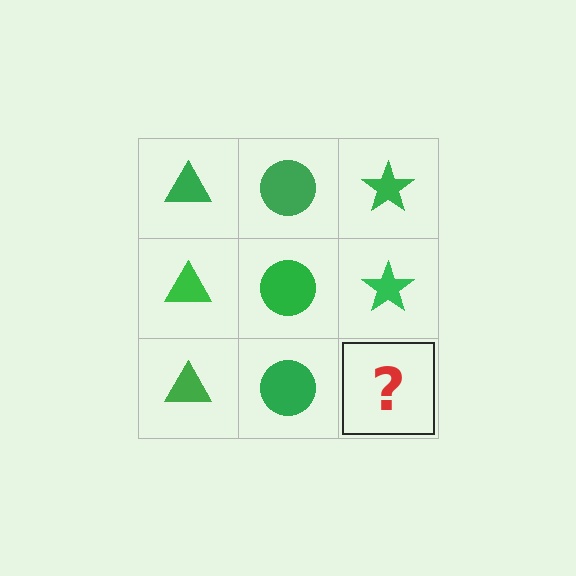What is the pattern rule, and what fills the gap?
The rule is that each column has a consistent shape. The gap should be filled with a green star.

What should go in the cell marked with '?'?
The missing cell should contain a green star.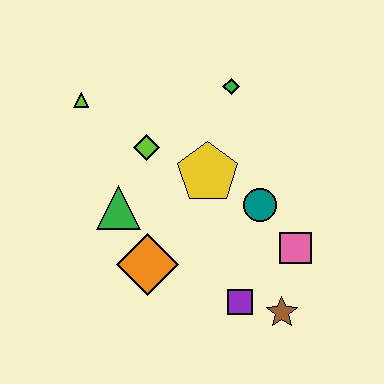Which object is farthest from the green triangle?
The brown star is farthest from the green triangle.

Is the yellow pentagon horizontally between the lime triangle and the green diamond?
Yes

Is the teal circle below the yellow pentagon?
Yes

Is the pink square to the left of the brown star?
No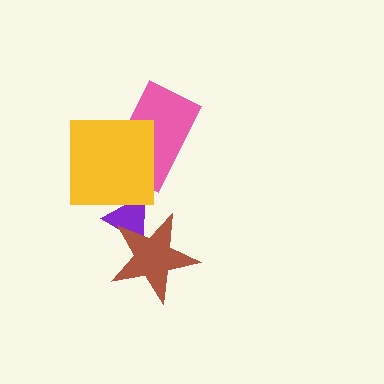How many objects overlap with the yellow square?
2 objects overlap with the yellow square.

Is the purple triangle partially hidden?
Yes, it is partially covered by another shape.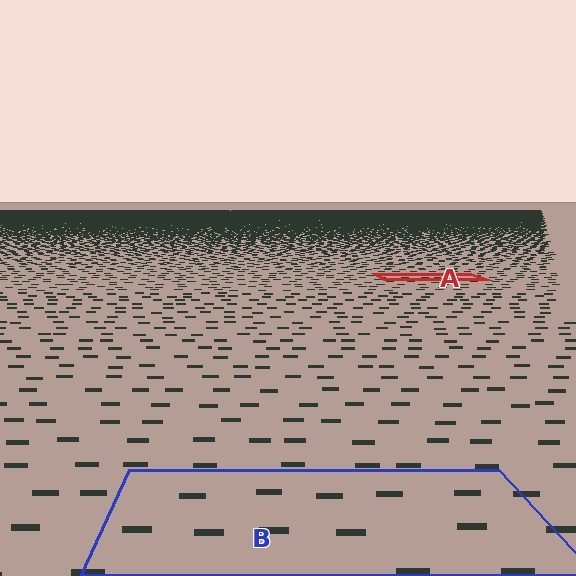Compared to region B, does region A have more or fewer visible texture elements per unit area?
Region A has more texture elements per unit area — they are packed more densely because it is farther away.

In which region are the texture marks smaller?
The texture marks are smaller in region A, because it is farther away.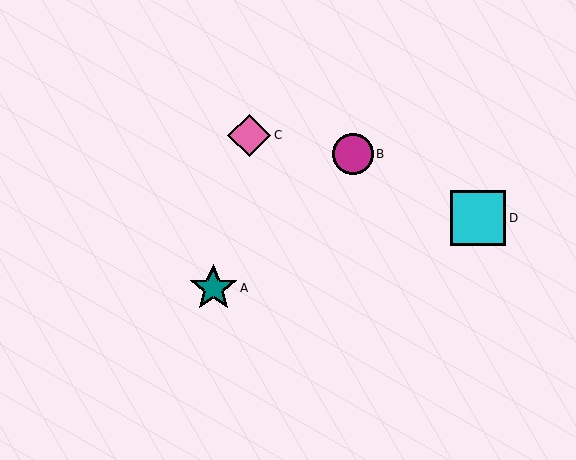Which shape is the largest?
The cyan square (labeled D) is the largest.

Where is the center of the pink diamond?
The center of the pink diamond is at (249, 135).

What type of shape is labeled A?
Shape A is a teal star.